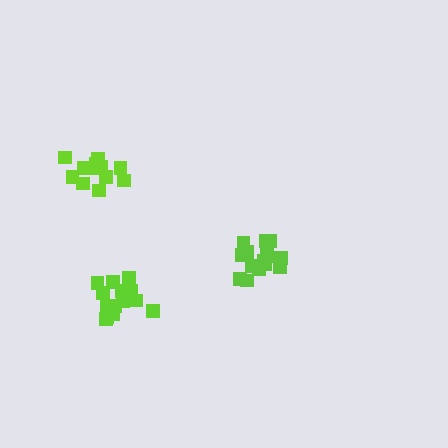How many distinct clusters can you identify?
There are 3 distinct clusters.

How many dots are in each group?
Group 1: 17 dots, Group 2: 14 dots, Group 3: 16 dots (47 total).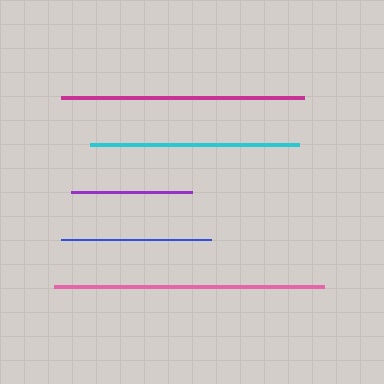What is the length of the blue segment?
The blue segment is approximately 149 pixels long.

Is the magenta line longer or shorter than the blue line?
The magenta line is longer than the blue line.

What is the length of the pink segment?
The pink segment is approximately 270 pixels long.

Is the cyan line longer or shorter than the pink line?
The pink line is longer than the cyan line.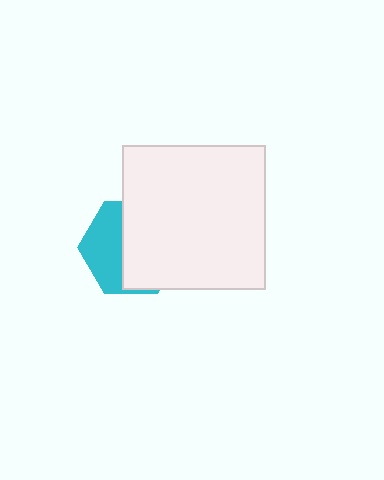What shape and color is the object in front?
The object in front is a white square.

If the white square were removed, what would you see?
You would see the complete cyan hexagon.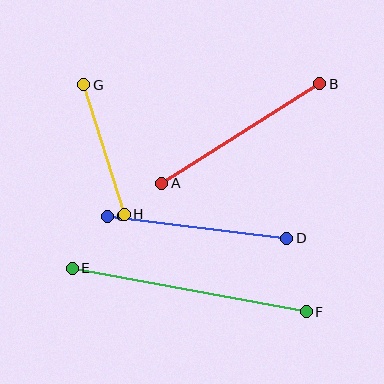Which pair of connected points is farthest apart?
Points E and F are farthest apart.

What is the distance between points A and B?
The distance is approximately 187 pixels.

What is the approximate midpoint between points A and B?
The midpoint is at approximately (241, 134) pixels.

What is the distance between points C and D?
The distance is approximately 181 pixels.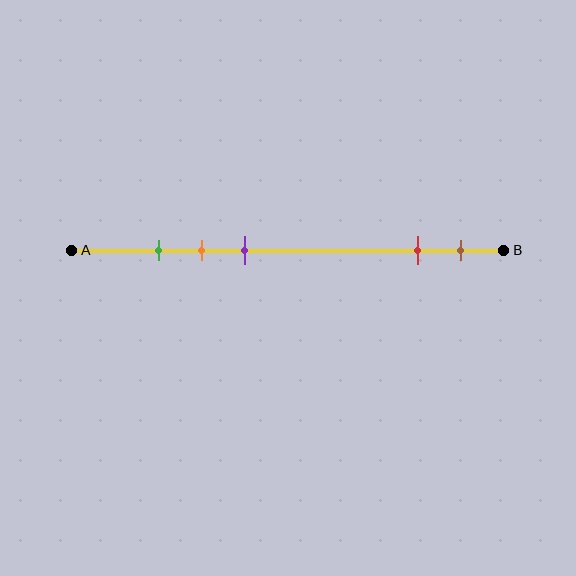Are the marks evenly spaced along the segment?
No, the marks are not evenly spaced.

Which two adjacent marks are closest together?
The green and orange marks are the closest adjacent pair.